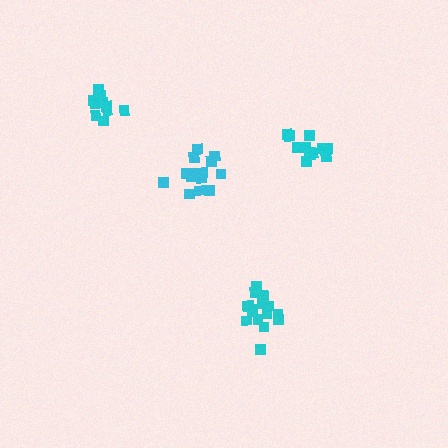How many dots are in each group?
Group 1: 16 dots, Group 2: 15 dots, Group 3: 10 dots, Group 4: 13 dots (54 total).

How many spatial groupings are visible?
There are 4 spatial groupings.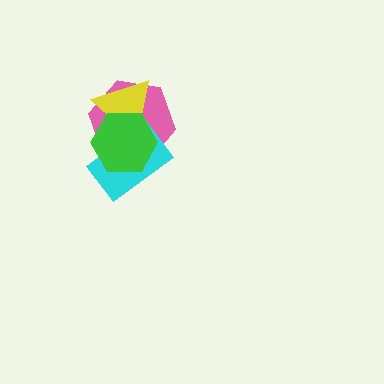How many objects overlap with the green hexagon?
3 objects overlap with the green hexagon.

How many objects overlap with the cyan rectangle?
3 objects overlap with the cyan rectangle.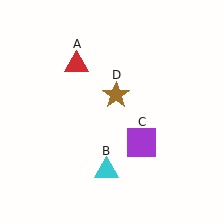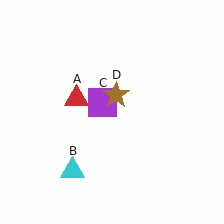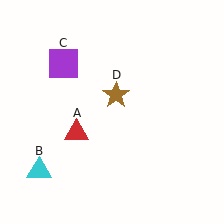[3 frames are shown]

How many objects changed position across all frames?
3 objects changed position: red triangle (object A), cyan triangle (object B), purple square (object C).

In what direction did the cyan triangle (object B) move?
The cyan triangle (object B) moved left.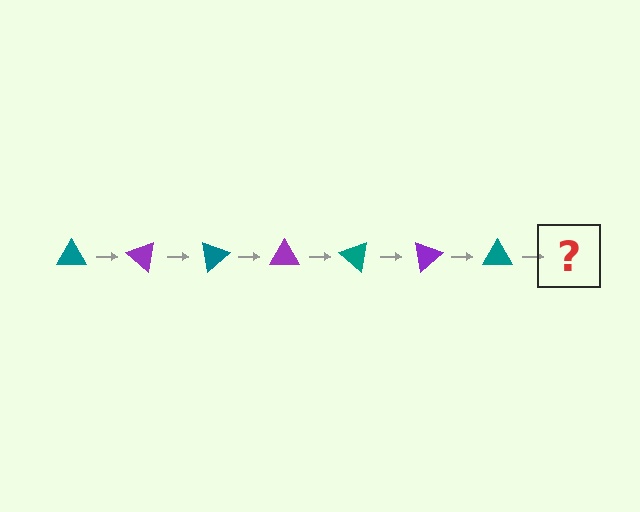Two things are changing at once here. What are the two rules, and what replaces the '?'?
The two rules are that it rotates 40 degrees each step and the color cycles through teal and purple. The '?' should be a purple triangle, rotated 280 degrees from the start.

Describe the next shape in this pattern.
It should be a purple triangle, rotated 280 degrees from the start.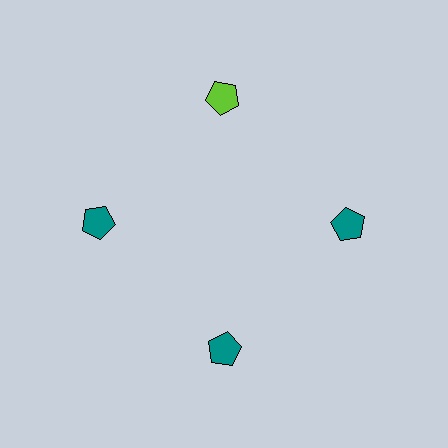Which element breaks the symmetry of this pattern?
The lime pentagon at roughly the 12 o'clock position breaks the symmetry. All other shapes are teal pentagons.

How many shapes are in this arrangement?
There are 4 shapes arranged in a ring pattern.